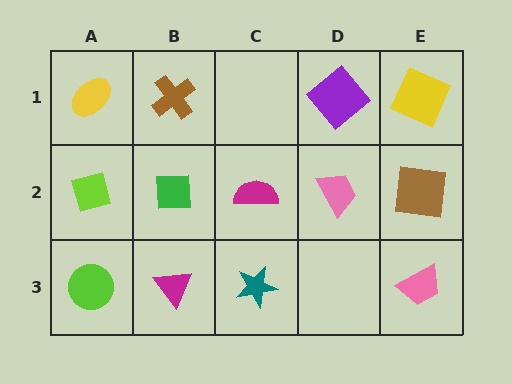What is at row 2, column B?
A green square.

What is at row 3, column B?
A magenta triangle.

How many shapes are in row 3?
4 shapes.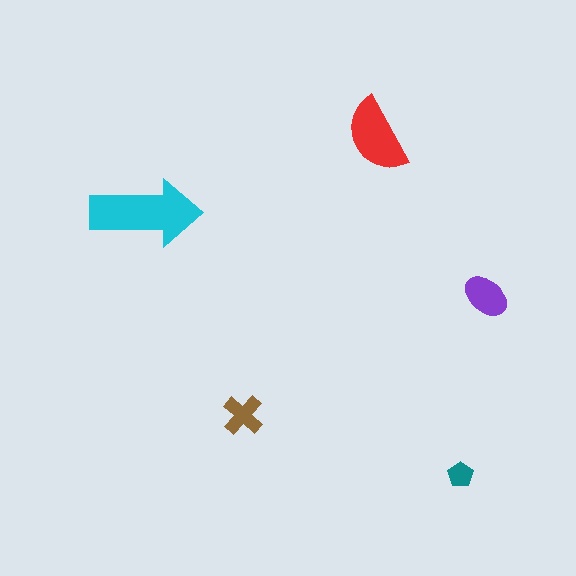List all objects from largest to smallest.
The cyan arrow, the red semicircle, the purple ellipse, the brown cross, the teal pentagon.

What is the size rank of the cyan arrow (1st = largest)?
1st.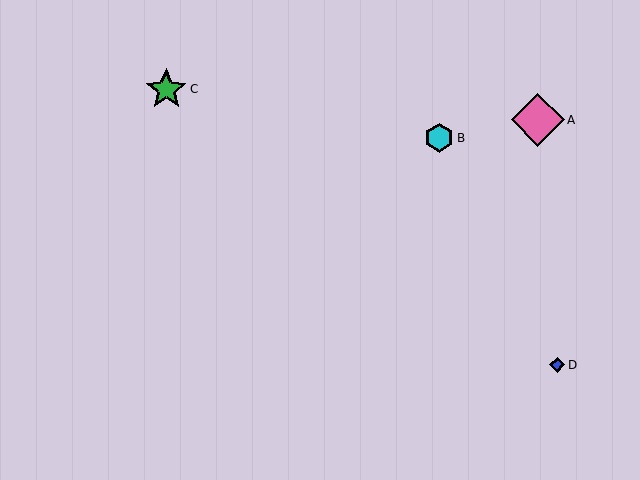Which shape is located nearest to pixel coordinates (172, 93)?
The green star (labeled C) at (166, 89) is nearest to that location.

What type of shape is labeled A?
Shape A is a pink diamond.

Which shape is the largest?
The pink diamond (labeled A) is the largest.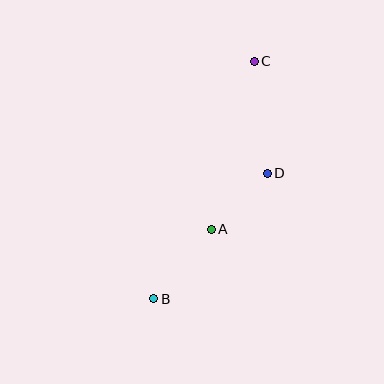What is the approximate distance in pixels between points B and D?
The distance between B and D is approximately 169 pixels.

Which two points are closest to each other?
Points A and D are closest to each other.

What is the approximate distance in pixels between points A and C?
The distance between A and C is approximately 174 pixels.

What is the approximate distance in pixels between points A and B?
The distance between A and B is approximately 90 pixels.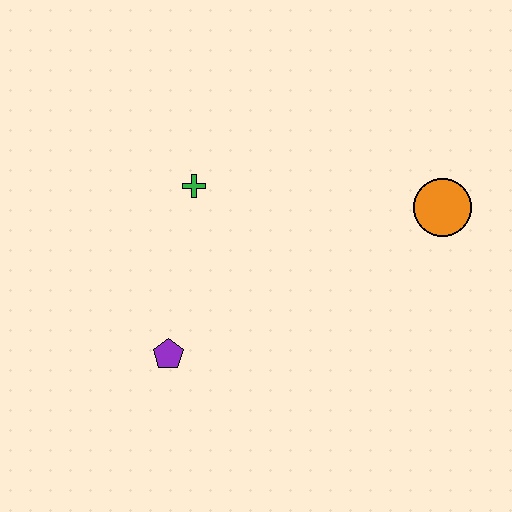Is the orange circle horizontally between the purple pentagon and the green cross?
No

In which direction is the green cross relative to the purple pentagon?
The green cross is above the purple pentagon.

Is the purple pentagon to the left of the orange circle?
Yes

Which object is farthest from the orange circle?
The purple pentagon is farthest from the orange circle.